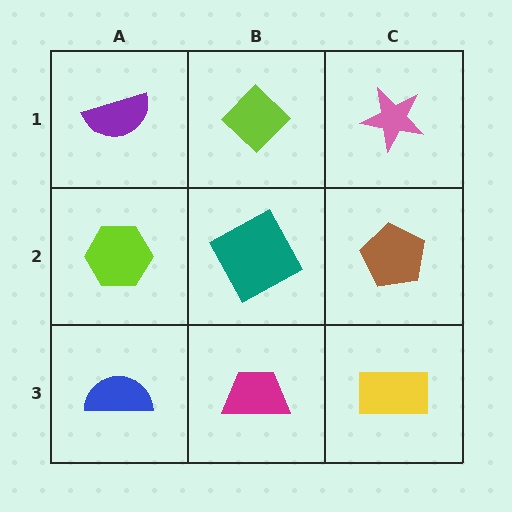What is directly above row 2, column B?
A lime diamond.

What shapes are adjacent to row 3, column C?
A brown pentagon (row 2, column C), a magenta trapezoid (row 3, column B).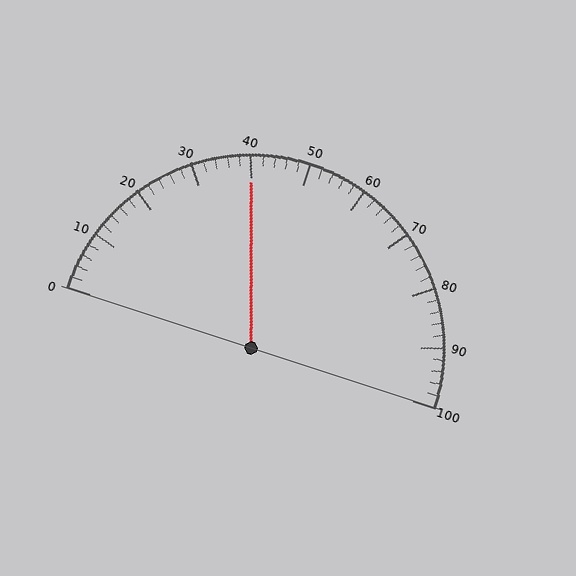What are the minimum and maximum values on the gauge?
The gauge ranges from 0 to 100.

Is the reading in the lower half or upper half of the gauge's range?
The reading is in the lower half of the range (0 to 100).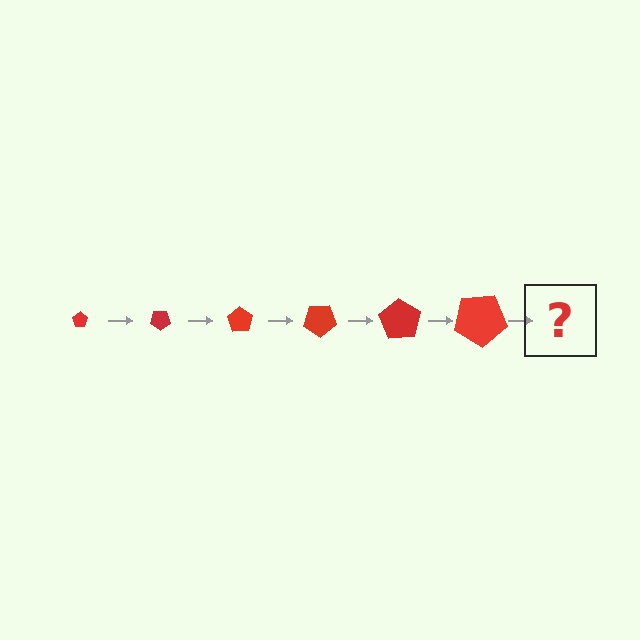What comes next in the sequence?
The next element should be a pentagon, larger than the previous one and rotated 210 degrees from the start.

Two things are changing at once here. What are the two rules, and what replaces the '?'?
The two rules are that the pentagon grows larger each step and it rotates 35 degrees each step. The '?' should be a pentagon, larger than the previous one and rotated 210 degrees from the start.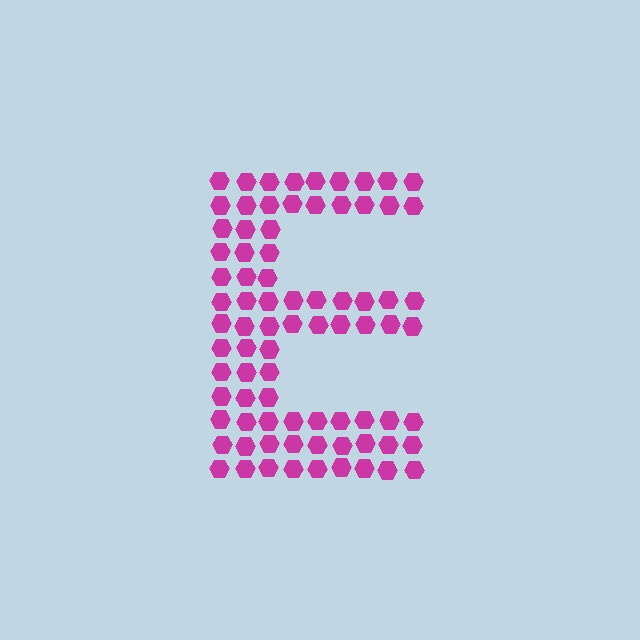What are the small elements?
The small elements are hexagons.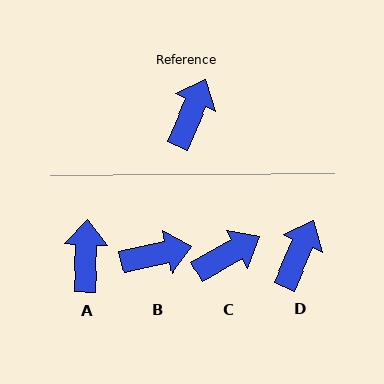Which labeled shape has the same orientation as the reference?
D.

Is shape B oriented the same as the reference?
No, it is off by about 53 degrees.